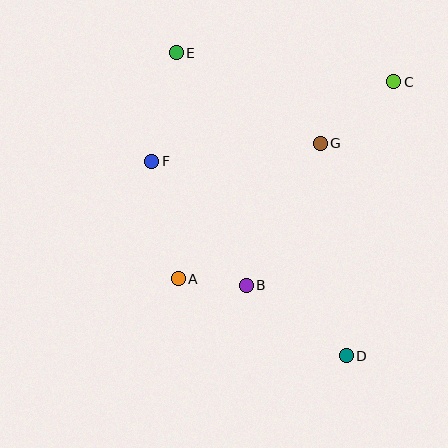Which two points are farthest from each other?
Points D and E are farthest from each other.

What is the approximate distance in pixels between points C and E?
The distance between C and E is approximately 220 pixels.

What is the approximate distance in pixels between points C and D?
The distance between C and D is approximately 278 pixels.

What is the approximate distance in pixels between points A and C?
The distance between A and C is approximately 292 pixels.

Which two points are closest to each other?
Points A and B are closest to each other.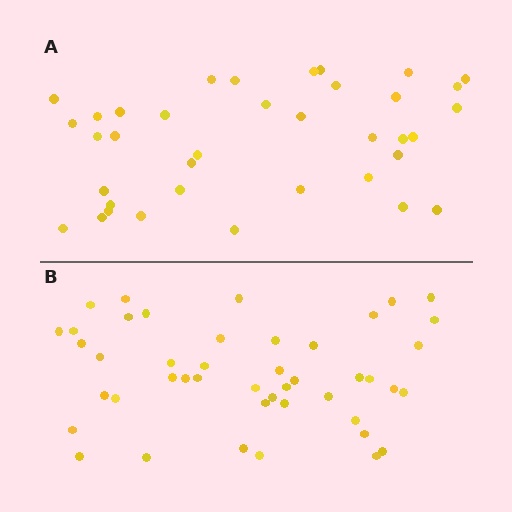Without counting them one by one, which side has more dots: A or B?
Region B (the bottom region) has more dots.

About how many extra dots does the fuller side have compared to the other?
Region B has roughly 8 or so more dots than region A.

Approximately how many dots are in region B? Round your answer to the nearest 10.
About 40 dots. (The exact count is 45, which rounds to 40.)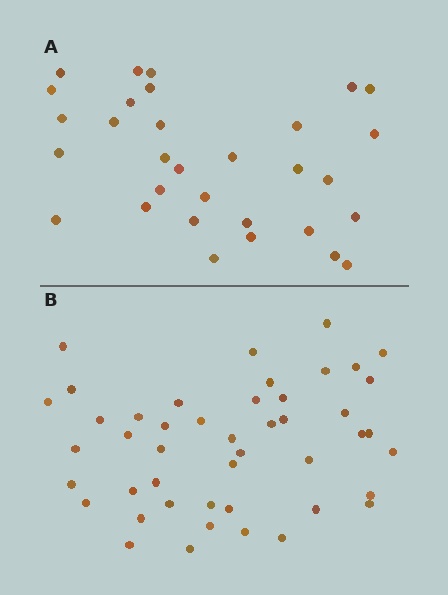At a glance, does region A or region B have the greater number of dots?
Region B (the bottom region) has more dots.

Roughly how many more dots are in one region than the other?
Region B has approximately 15 more dots than region A.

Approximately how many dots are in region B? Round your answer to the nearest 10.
About 50 dots. (The exact count is 46, which rounds to 50.)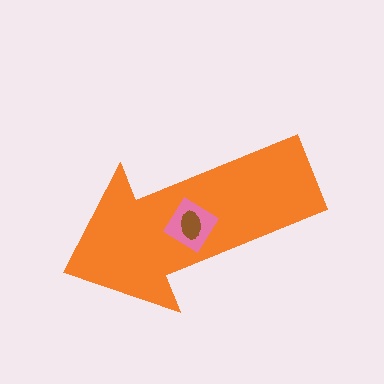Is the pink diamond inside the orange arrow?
Yes.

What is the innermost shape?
The brown ellipse.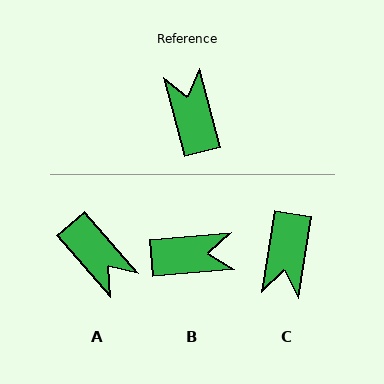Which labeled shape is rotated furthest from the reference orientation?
C, about 157 degrees away.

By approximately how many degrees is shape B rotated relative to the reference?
Approximately 100 degrees clockwise.